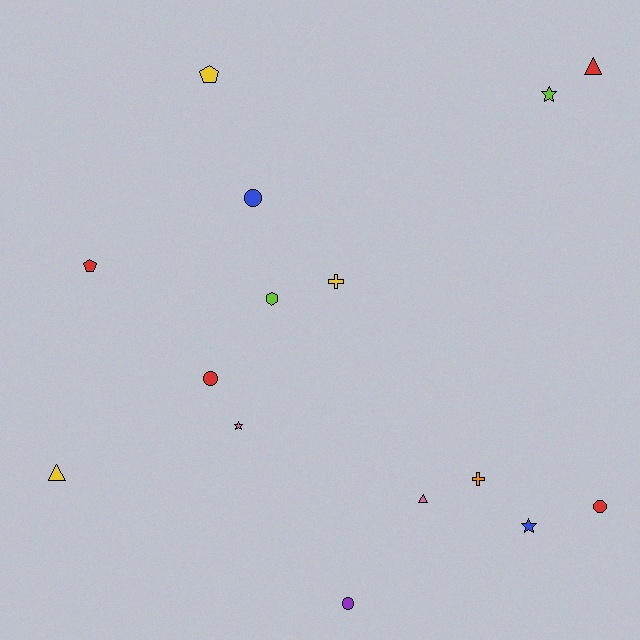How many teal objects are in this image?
There are no teal objects.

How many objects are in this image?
There are 15 objects.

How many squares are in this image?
There are no squares.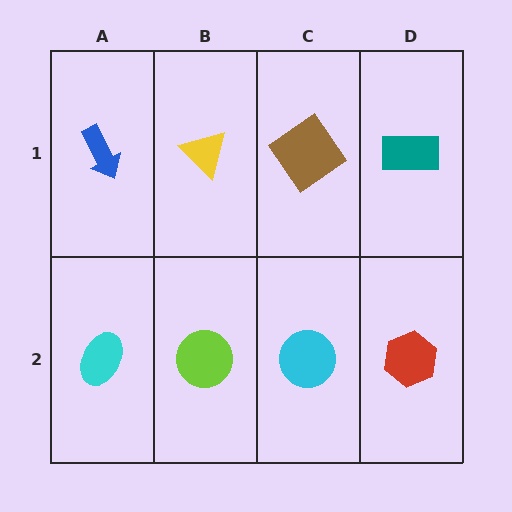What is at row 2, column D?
A red hexagon.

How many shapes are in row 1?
4 shapes.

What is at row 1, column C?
A brown diamond.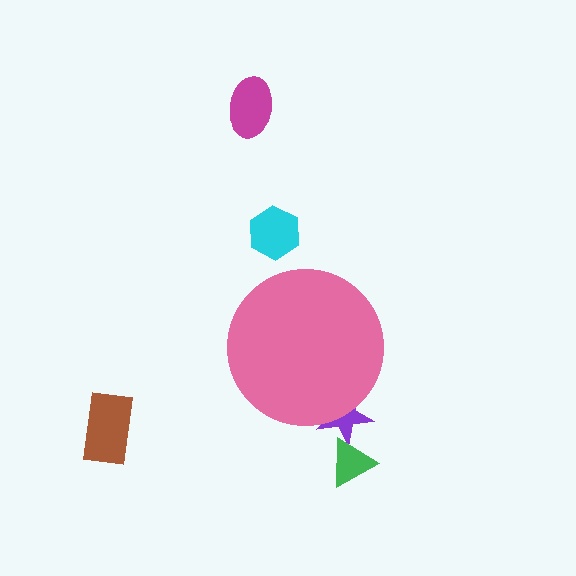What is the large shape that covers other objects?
A pink circle.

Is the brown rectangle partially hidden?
No, the brown rectangle is fully visible.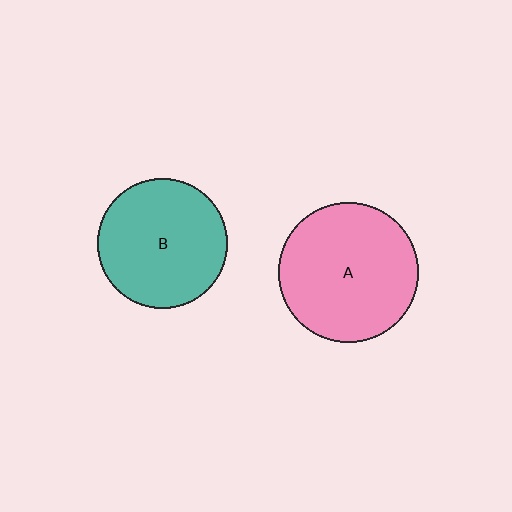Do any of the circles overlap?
No, none of the circles overlap.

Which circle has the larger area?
Circle A (pink).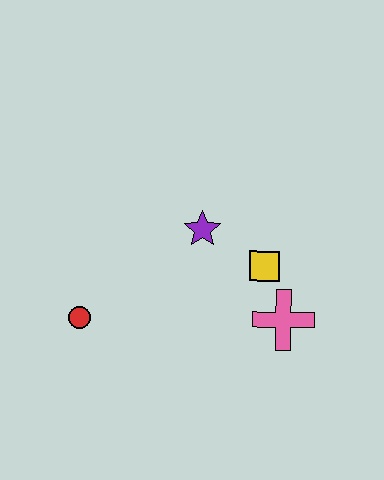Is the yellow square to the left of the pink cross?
Yes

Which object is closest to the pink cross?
The yellow square is closest to the pink cross.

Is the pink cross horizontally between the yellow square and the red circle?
No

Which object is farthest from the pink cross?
The red circle is farthest from the pink cross.